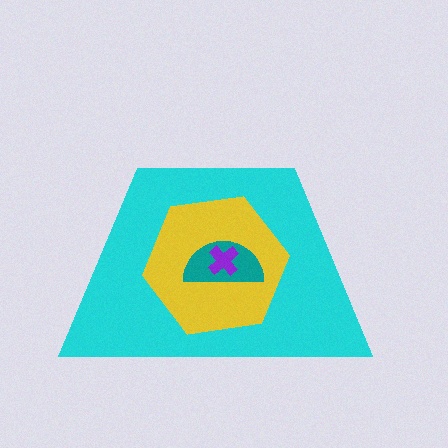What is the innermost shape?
The purple cross.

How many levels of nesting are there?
4.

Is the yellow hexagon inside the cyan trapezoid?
Yes.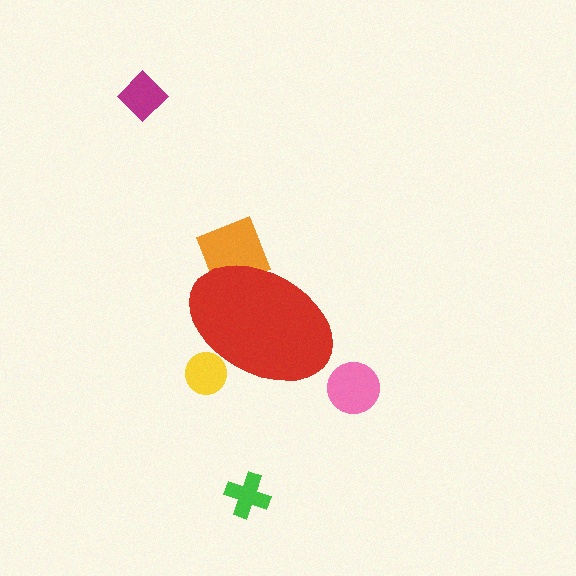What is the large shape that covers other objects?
A red ellipse.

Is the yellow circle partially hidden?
Yes, the yellow circle is partially hidden behind the red ellipse.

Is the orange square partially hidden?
Yes, the orange square is partially hidden behind the red ellipse.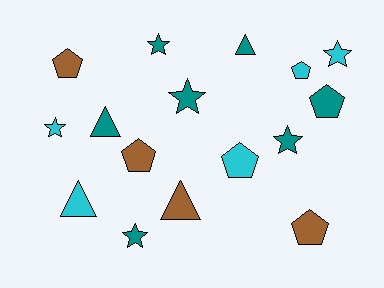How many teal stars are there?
There are 4 teal stars.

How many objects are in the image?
There are 16 objects.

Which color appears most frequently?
Teal, with 7 objects.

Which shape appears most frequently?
Pentagon, with 6 objects.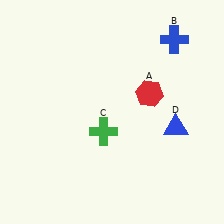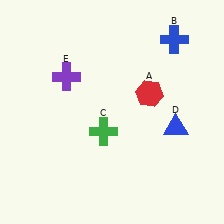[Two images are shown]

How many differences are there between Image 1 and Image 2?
There is 1 difference between the two images.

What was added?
A purple cross (E) was added in Image 2.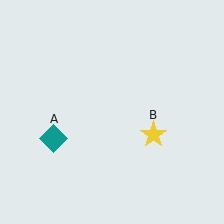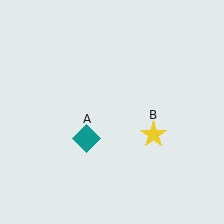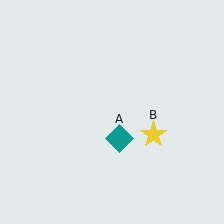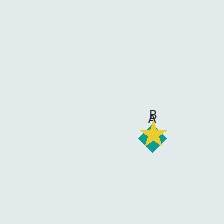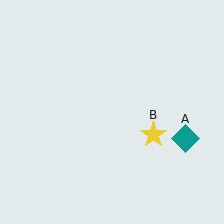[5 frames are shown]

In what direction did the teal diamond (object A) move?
The teal diamond (object A) moved right.